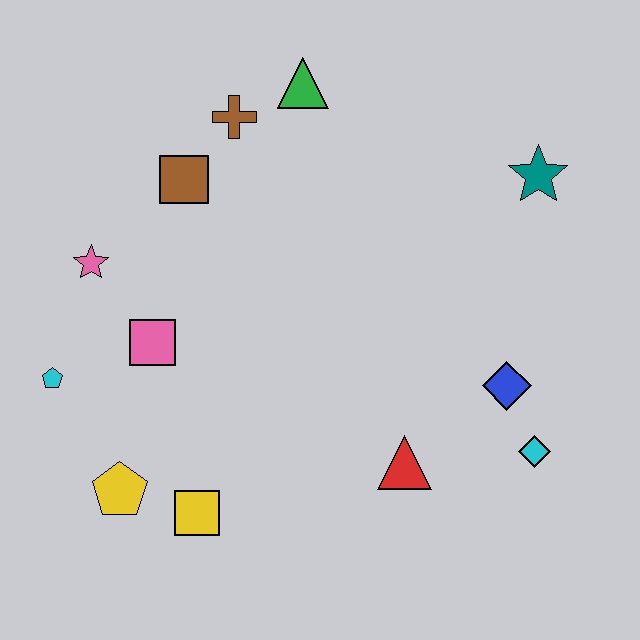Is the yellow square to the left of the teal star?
Yes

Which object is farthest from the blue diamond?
The cyan pentagon is farthest from the blue diamond.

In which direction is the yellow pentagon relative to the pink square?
The yellow pentagon is below the pink square.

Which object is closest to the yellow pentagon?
The yellow square is closest to the yellow pentagon.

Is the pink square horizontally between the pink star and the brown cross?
Yes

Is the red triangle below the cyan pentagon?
Yes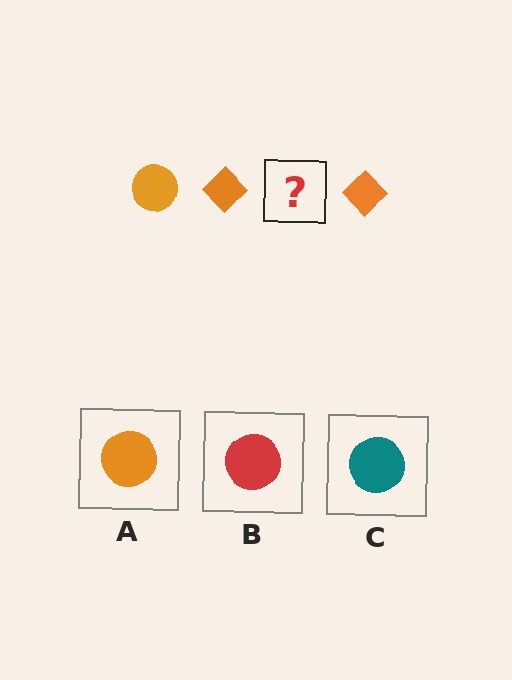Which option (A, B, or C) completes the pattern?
A.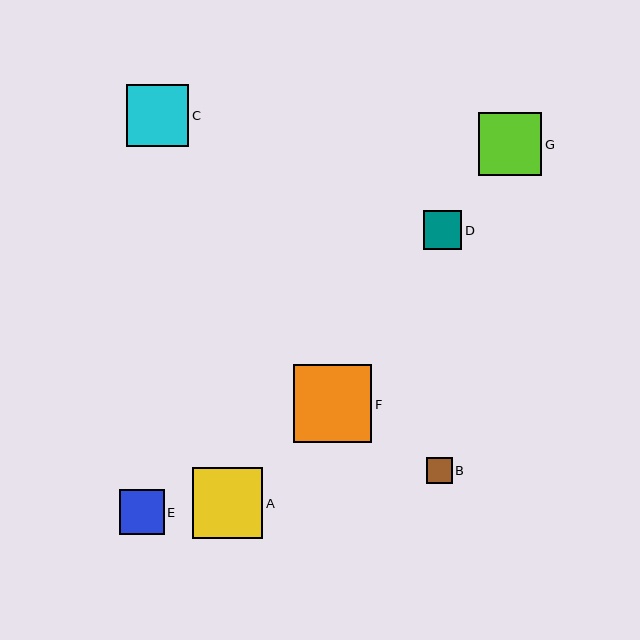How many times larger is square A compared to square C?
Square A is approximately 1.1 times the size of square C.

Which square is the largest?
Square F is the largest with a size of approximately 78 pixels.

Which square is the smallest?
Square B is the smallest with a size of approximately 26 pixels.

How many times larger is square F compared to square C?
Square F is approximately 1.3 times the size of square C.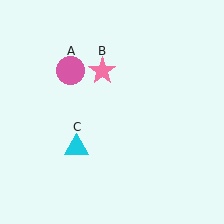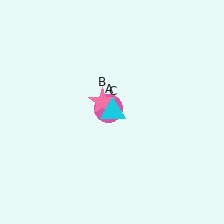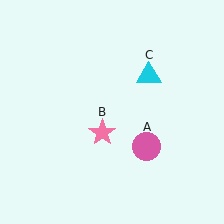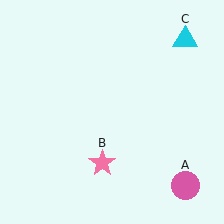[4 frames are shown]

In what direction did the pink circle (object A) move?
The pink circle (object A) moved down and to the right.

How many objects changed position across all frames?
3 objects changed position: pink circle (object A), pink star (object B), cyan triangle (object C).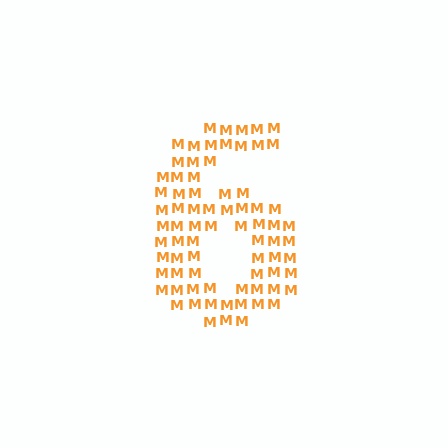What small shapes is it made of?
It is made of small letter M's.